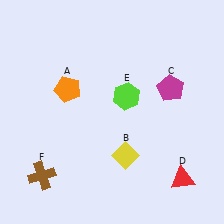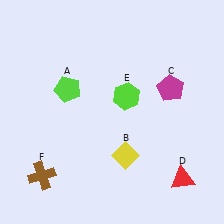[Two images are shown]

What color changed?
The pentagon (A) changed from orange in Image 1 to lime in Image 2.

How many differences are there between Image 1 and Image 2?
There is 1 difference between the two images.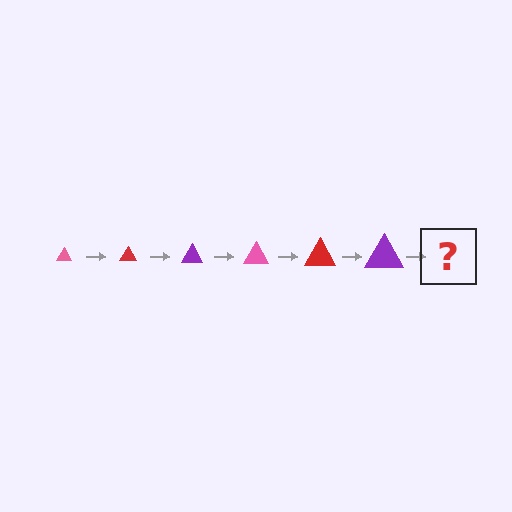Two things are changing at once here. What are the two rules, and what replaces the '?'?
The two rules are that the triangle grows larger each step and the color cycles through pink, red, and purple. The '?' should be a pink triangle, larger than the previous one.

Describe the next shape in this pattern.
It should be a pink triangle, larger than the previous one.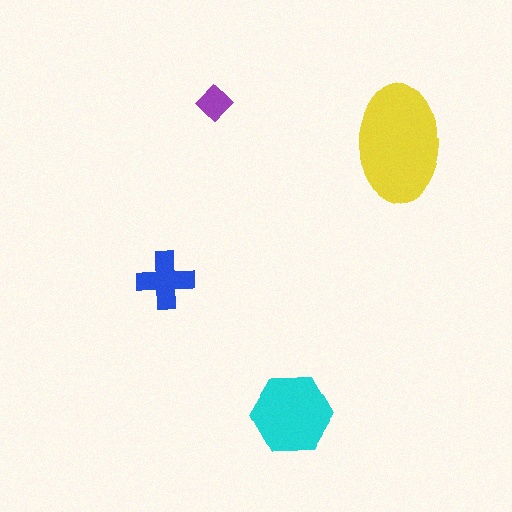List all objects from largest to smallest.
The yellow ellipse, the cyan hexagon, the blue cross, the purple diamond.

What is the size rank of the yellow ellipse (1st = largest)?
1st.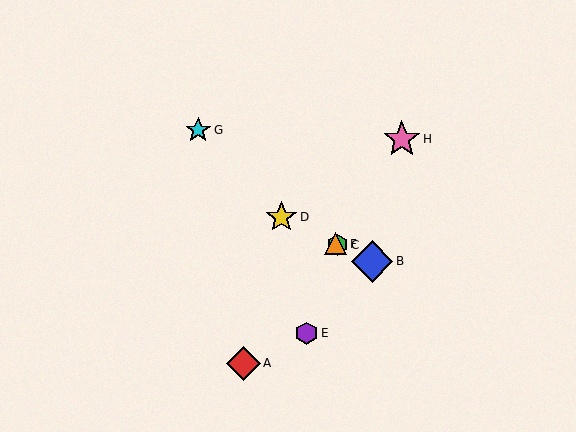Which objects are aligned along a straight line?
Objects B, C, D, F are aligned along a straight line.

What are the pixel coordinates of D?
Object D is at (281, 217).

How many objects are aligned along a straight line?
4 objects (B, C, D, F) are aligned along a straight line.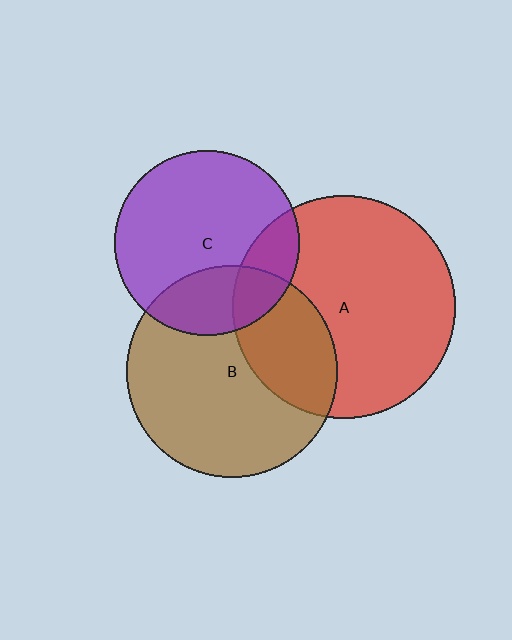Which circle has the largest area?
Circle A (red).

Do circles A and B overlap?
Yes.